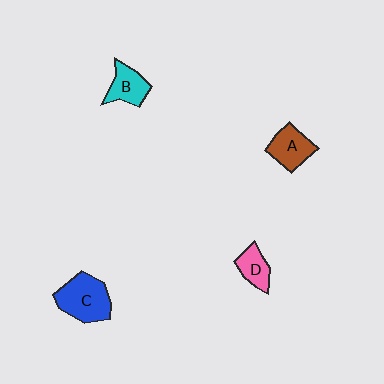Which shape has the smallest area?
Shape D (pink).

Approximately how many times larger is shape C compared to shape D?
Approximately 2.0 times.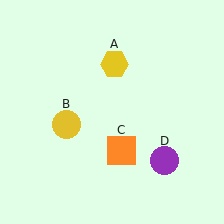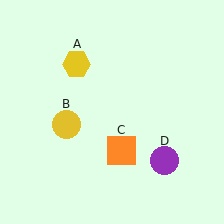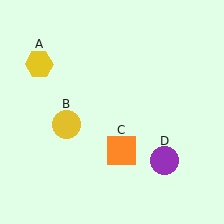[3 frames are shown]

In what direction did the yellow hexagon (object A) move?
The yellow hexagon (object A) moved left.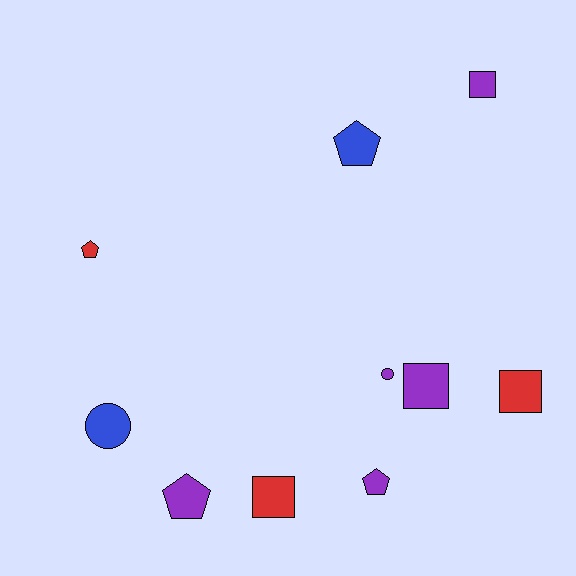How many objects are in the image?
There are 10 objects.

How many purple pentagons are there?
There are 2 purple pentagons.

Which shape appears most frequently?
Pentagon, with 4 objects.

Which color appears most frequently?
Purple, with 5 objects.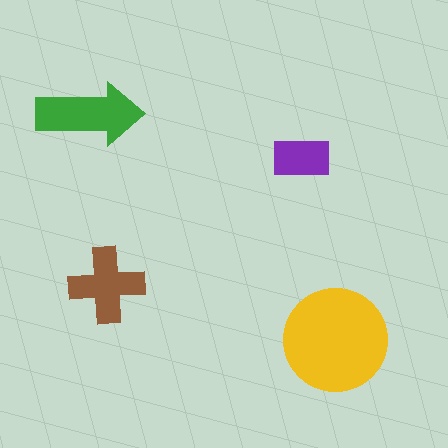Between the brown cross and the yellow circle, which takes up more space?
The yellow circle.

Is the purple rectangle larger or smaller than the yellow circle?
Smaller.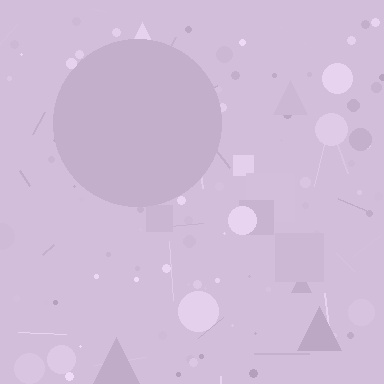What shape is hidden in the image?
A circle is hidden in the image.